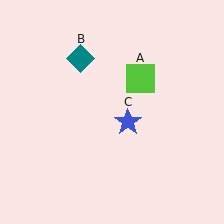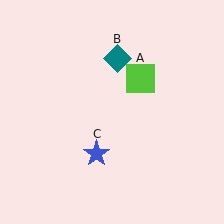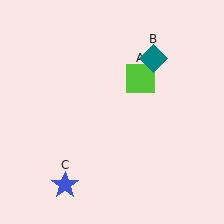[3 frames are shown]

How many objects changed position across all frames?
2 objects changed position: teal diamond (object B), blue star (object C).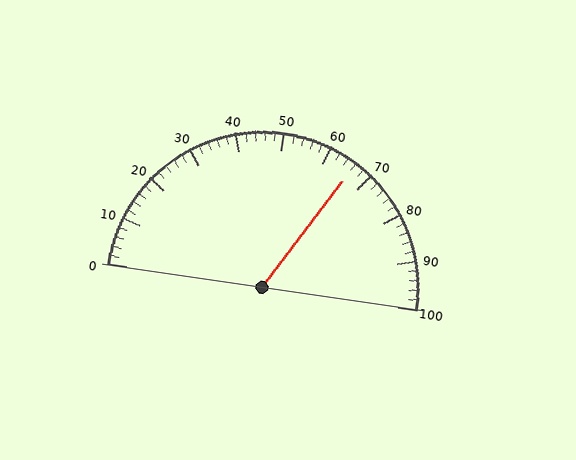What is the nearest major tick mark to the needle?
The nearest major tick mark is 70.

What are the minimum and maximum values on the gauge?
The gauge ranges from 0 to 100.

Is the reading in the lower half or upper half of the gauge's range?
The reading is in the upper half of the range (0 to 100).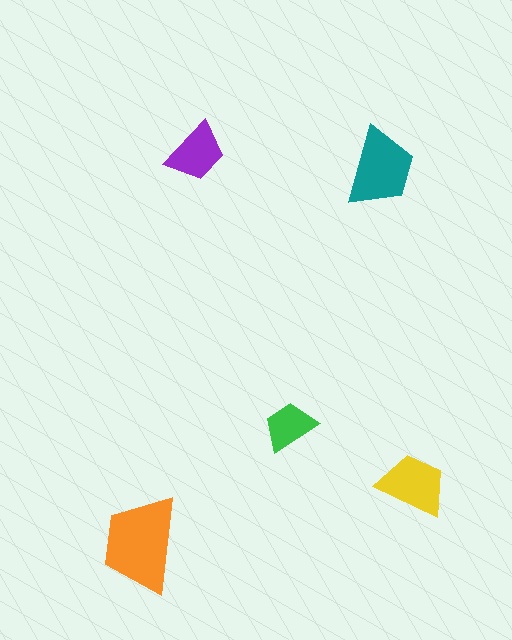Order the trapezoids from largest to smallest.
the orange one, the teal one, the yellow one, the purple one, the green one.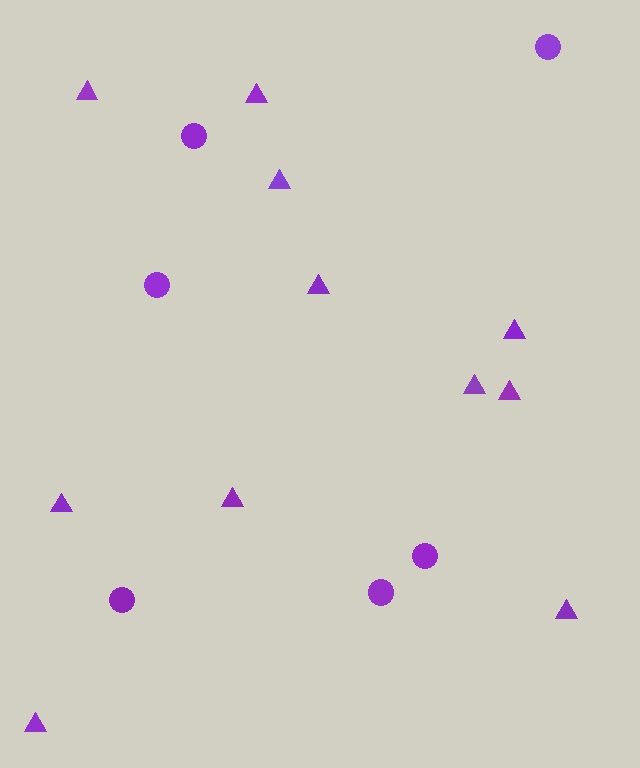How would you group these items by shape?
There are 2 groups: one group of triangles (11) and one group of circles (6).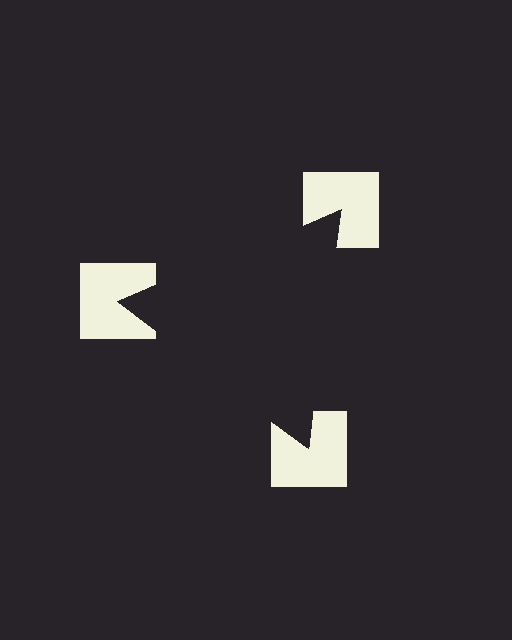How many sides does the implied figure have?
3 sides.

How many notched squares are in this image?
There are 3 — one at each vertex of the illusory triangle.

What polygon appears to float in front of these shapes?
An illusory triangle — its edges are inferred from the aligned wedge cuts in the notched squares, not physically drawn.